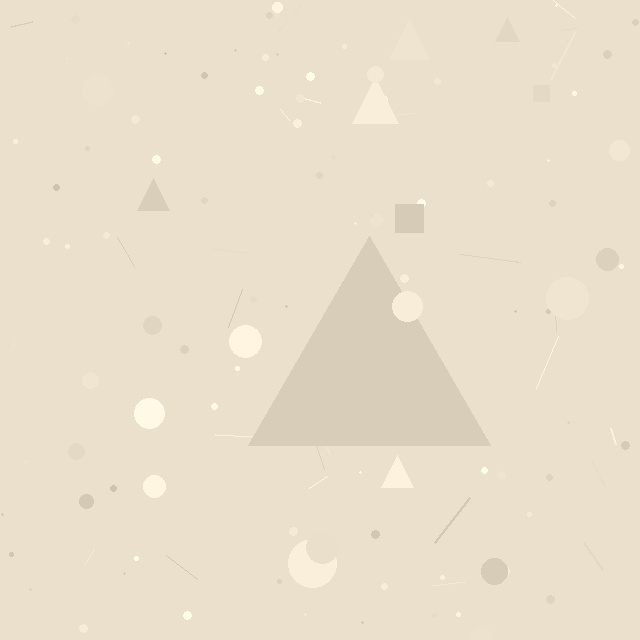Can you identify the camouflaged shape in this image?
The camouflaged shape is a triangle.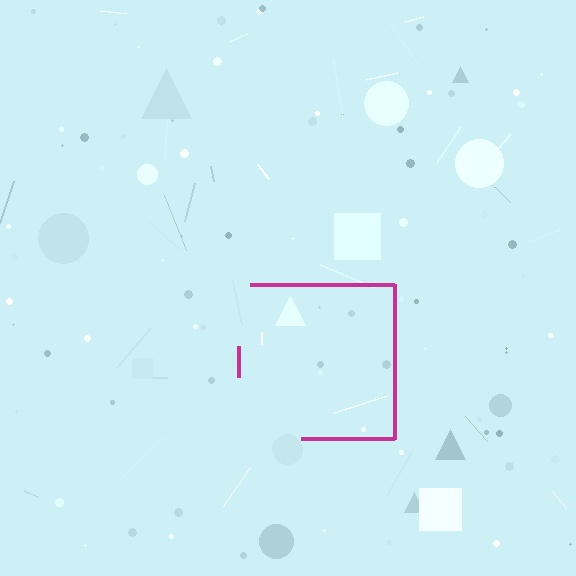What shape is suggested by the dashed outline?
The dashed outline suggests a square.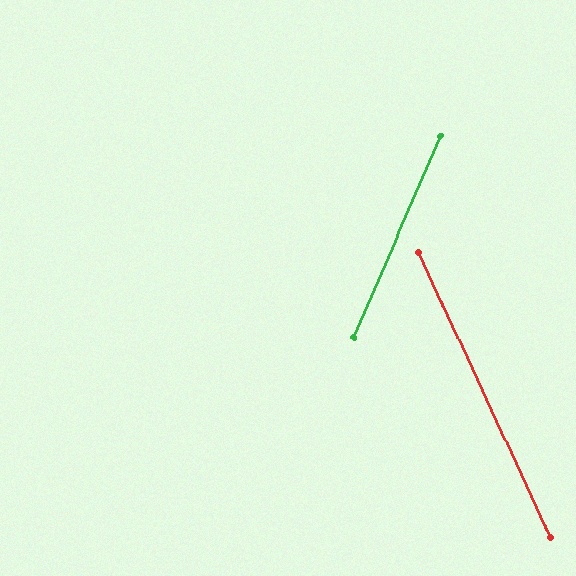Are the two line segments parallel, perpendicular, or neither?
Neither parallel nor perpendicular — they differ by about 48°.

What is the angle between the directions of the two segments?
Approximately 48 degrees.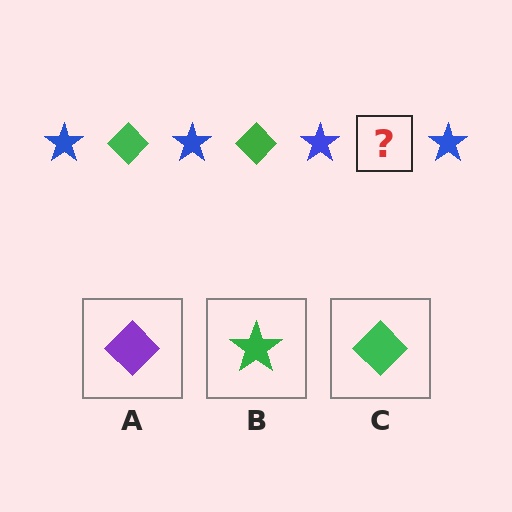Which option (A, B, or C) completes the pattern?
C.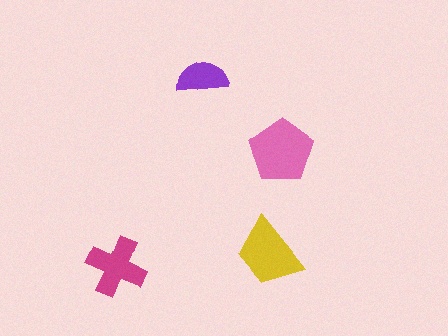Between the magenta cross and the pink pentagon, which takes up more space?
The pink pentagon.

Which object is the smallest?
The purple semicircle.